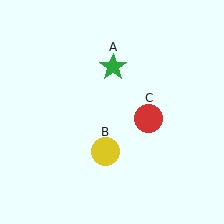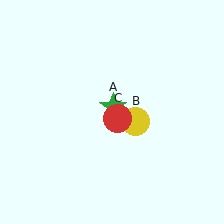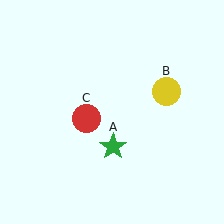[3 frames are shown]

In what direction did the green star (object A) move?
The green star (object A) moved down.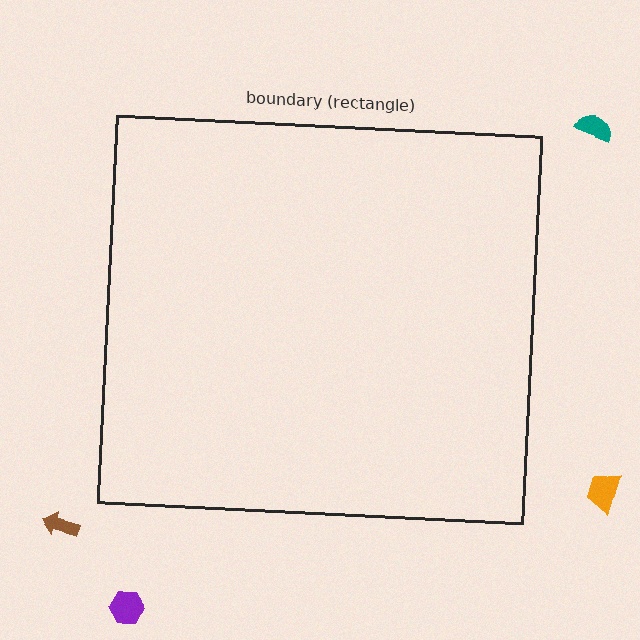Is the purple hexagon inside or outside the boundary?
Outside.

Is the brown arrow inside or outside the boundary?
Outside.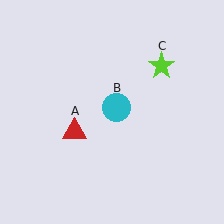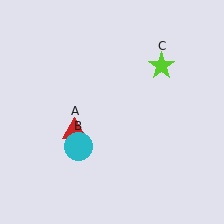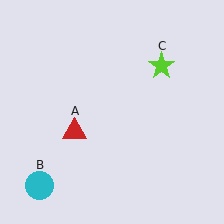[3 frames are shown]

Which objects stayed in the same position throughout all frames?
Red triangle (object A) and lime star (object C) remained stationary.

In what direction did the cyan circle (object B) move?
The cyan circle (object B) moved down and to the left.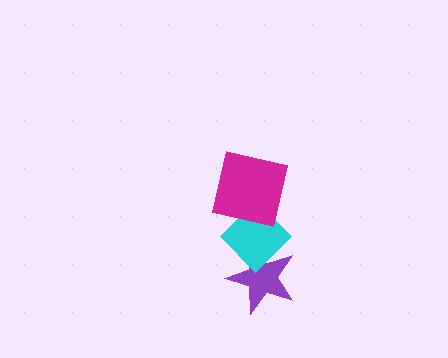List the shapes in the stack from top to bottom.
From top to bottom: the magenta square, the cyan diamond, the purple star.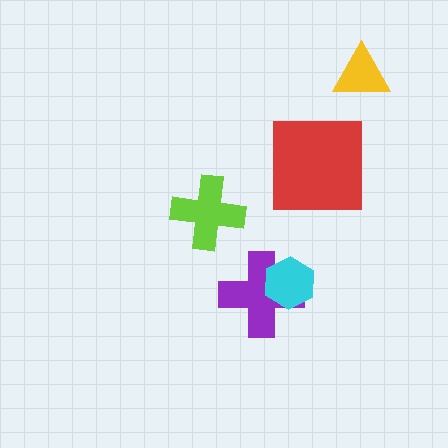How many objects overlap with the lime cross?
0 objects overlap with the lime cross.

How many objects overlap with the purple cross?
1 object overlaps with the purple cross.